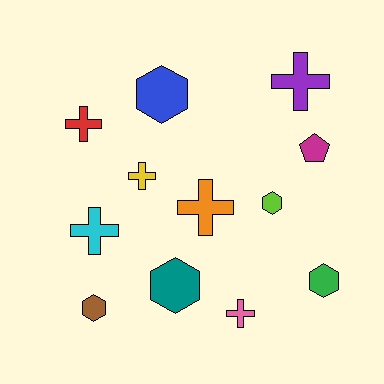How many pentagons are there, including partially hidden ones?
There is 1 pentagon.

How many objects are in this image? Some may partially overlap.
There are 12 objects.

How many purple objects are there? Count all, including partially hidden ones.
There is 1 purple object.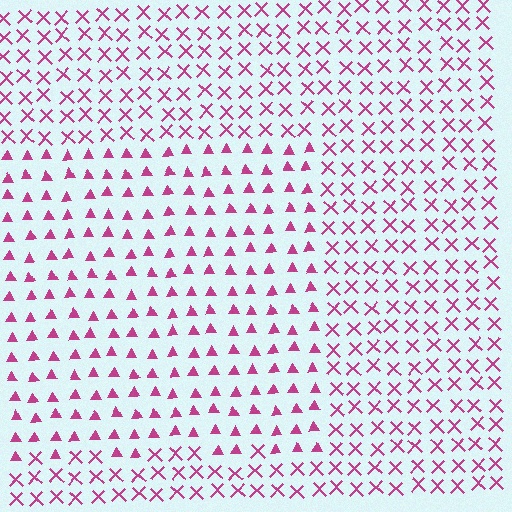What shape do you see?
I see a rectangle.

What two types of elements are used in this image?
The image uses triangles inside the rectangle region and X marks outside it.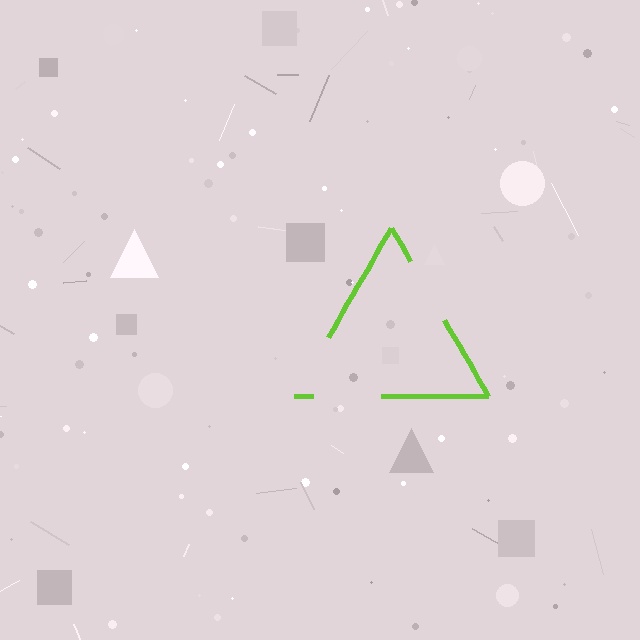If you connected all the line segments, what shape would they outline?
They would outline a triangle.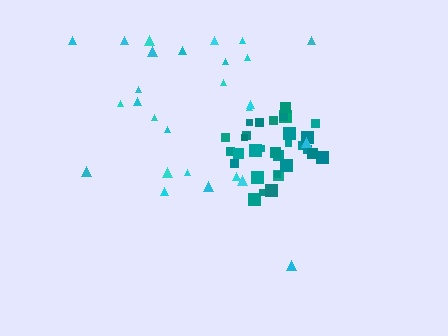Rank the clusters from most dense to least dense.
teal, cyan.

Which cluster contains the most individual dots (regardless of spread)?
Teal (31).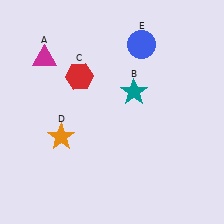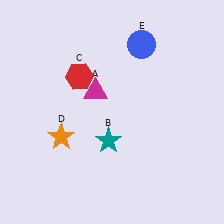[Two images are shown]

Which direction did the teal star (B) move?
The teal star (B) moved down.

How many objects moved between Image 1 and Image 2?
2 objects moved between the two images.